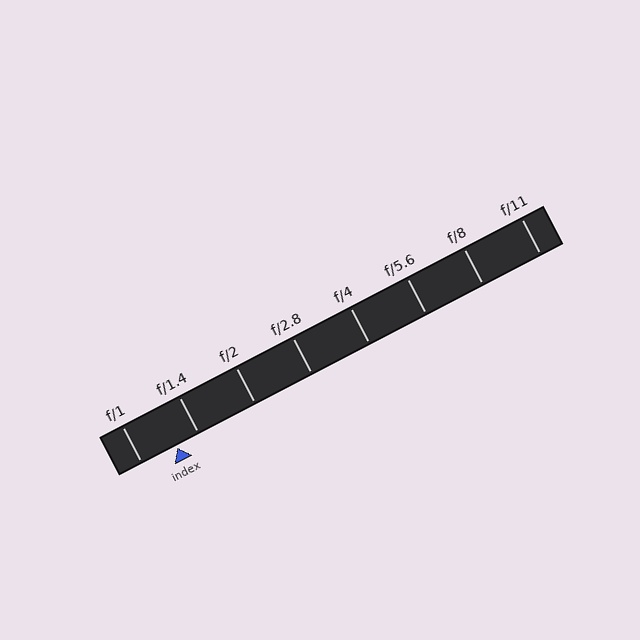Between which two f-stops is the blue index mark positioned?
The index mark is between f/1 and f/1.4.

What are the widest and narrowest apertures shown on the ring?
The widest aperture shown is f/1 and the narrowest is f/11.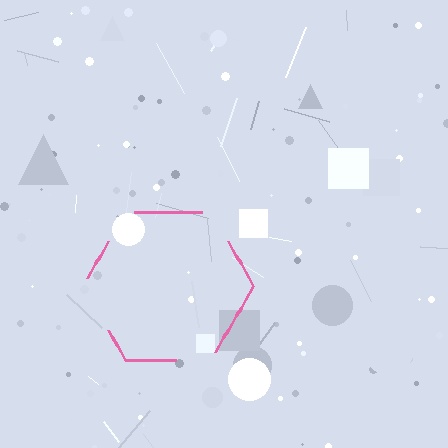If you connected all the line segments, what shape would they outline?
They would outline a hexagon.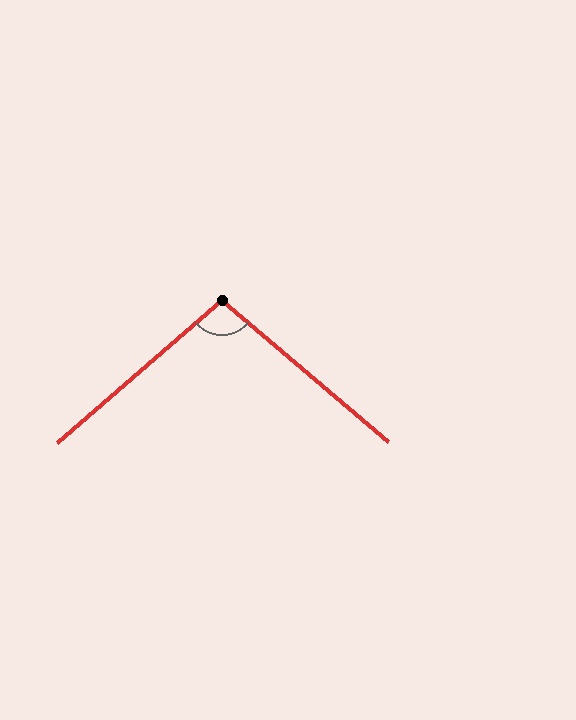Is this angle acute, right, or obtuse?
It is obtuse.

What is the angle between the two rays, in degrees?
Approximately 99 degrees.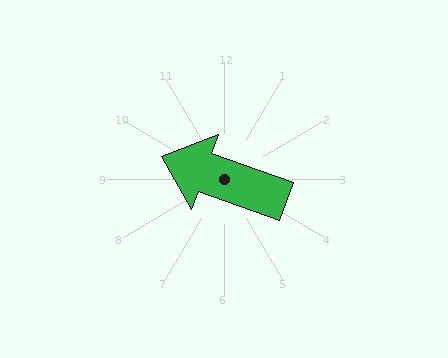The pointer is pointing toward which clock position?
Roughly 10 o'clock.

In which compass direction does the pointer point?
West.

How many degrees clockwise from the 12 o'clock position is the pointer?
Approximately 290 degrees.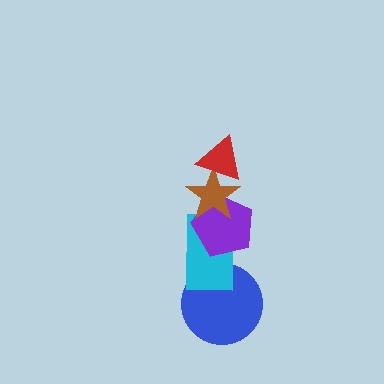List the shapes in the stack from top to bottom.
From top to bottom: the red triangle, the brown star, the purple pentagon, the cyan rectangle, the blue circle.